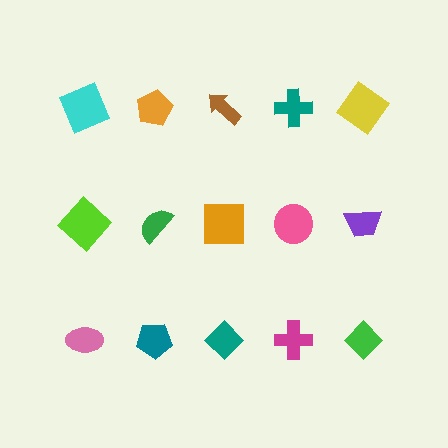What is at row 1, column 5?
A yellow diamond.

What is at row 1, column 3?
A brown arrow.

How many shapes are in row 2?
5 shapes.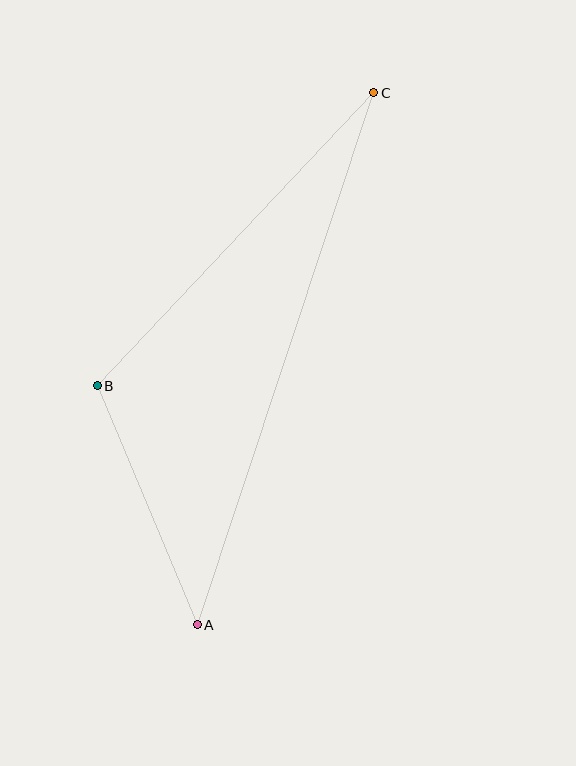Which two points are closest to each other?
Points A and B are closest to each other.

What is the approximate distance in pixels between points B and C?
The distance between B and C is approximately 403 pixels.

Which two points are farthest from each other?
Points A and C are farthest from each other.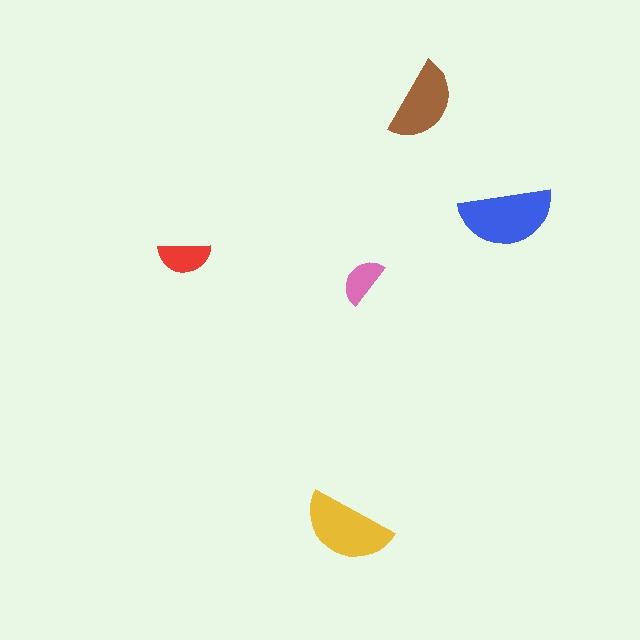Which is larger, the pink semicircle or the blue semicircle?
The blue one.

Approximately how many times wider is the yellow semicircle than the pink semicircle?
About 2 times wider.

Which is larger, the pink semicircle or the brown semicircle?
The brown one.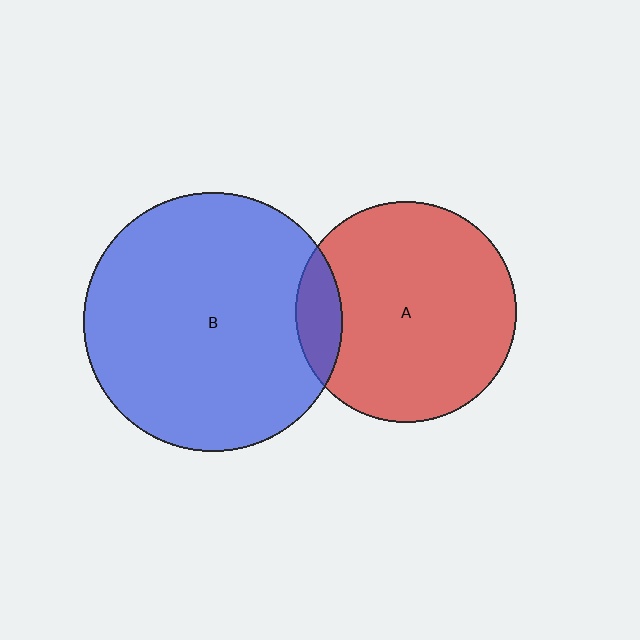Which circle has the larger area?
Circle B (blue).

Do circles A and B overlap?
Yes.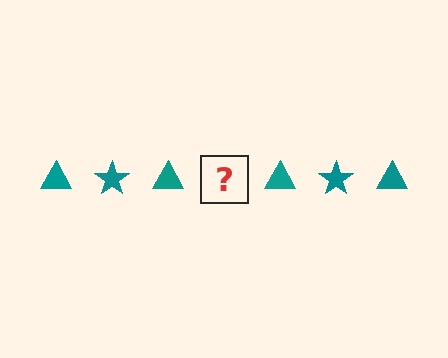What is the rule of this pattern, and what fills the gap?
The rule is that the pattern cycles through triangle, star shapes in teal. The gap should be filled with a teal star.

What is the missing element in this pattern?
The missing element is a teal star.